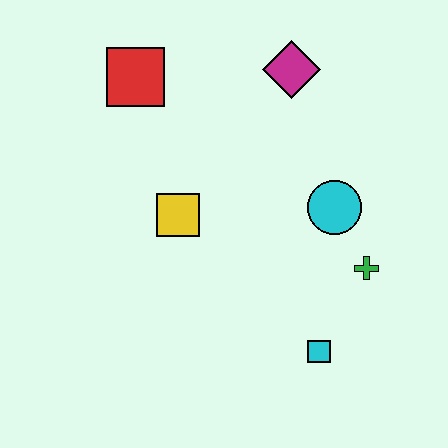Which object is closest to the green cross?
The cyan circle is closest to the green cross.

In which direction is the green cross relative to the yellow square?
The green cross is to the right of the yellow square.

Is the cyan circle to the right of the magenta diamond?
Yes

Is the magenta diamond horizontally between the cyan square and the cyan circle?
No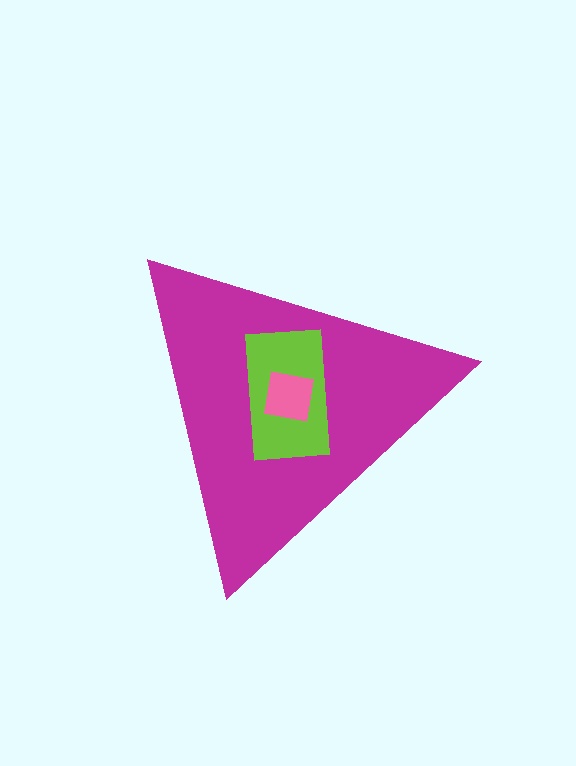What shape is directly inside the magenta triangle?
The lime rectangle.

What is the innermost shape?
The pink square.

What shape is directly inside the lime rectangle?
The pink square.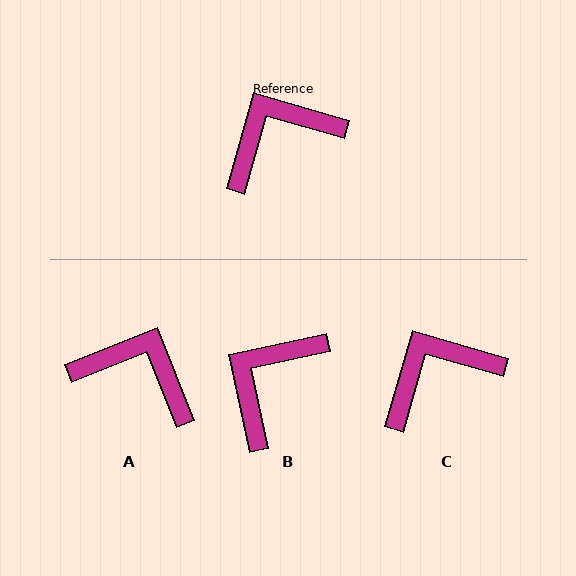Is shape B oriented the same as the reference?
No, it is off by about 28 degrees.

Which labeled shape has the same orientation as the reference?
C.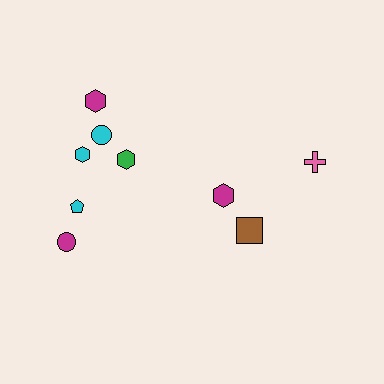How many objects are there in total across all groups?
There are 9 objects.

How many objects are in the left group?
There are 6 objects.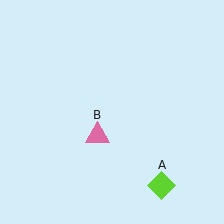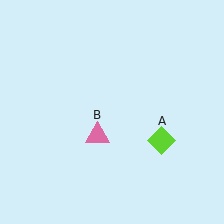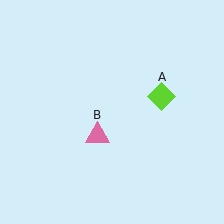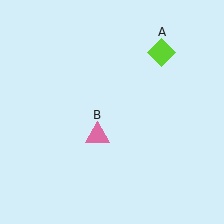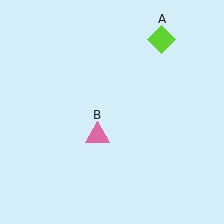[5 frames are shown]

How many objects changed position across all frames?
1 object changed position: lime diamond (object A).